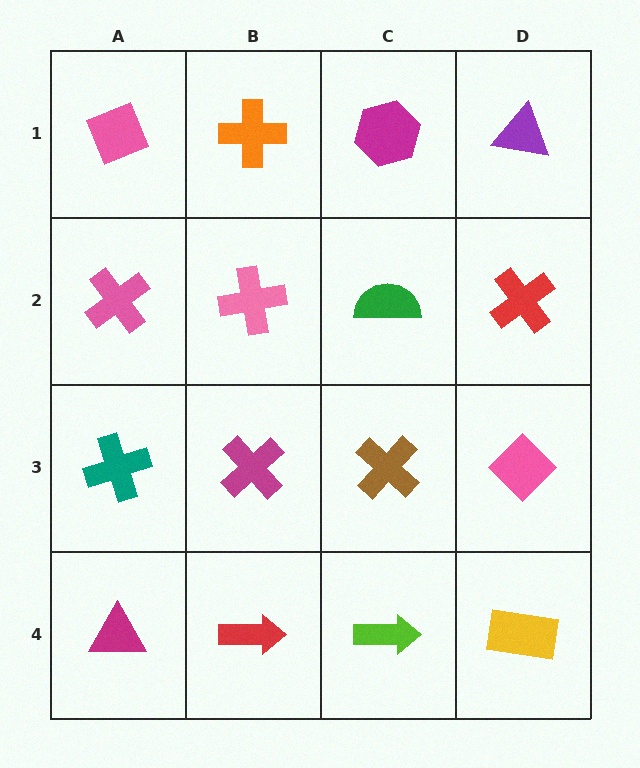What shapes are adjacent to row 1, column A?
A pink cross (row 2, column A), an orange cross (row 1, column B).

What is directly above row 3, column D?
A red cross.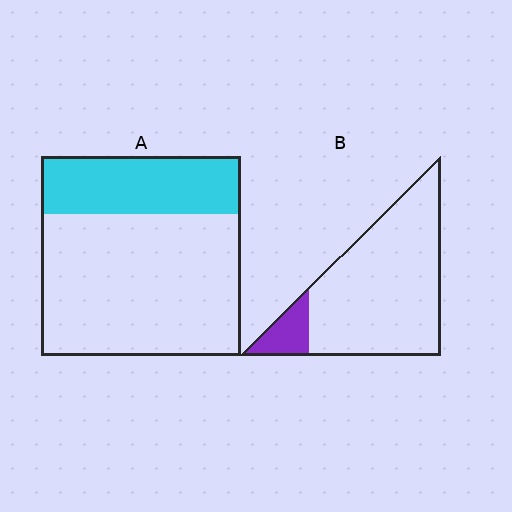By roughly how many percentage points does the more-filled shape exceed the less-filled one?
By roughly 15 percentage points (A over B).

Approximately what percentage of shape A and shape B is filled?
A is approximately 30% and B is approximately 10%.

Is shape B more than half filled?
No.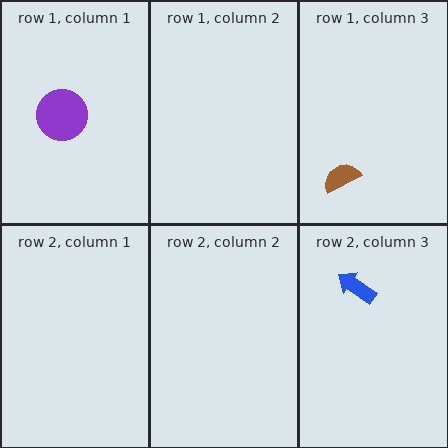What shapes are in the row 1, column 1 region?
The purple circle.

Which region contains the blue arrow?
The row 2, column 3 region.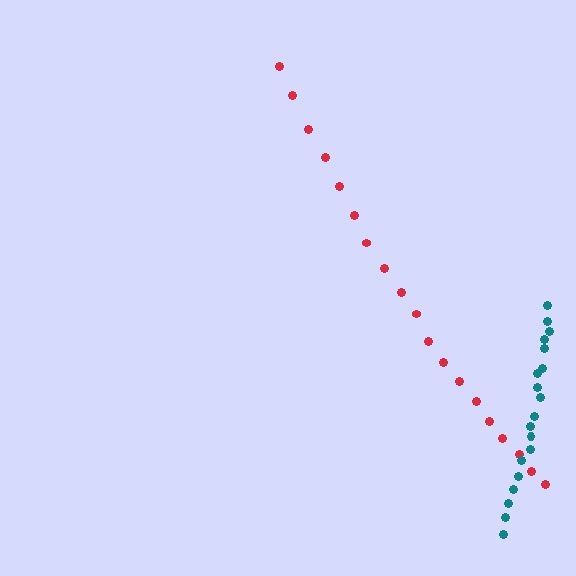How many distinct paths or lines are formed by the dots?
There are 2 distinct paths.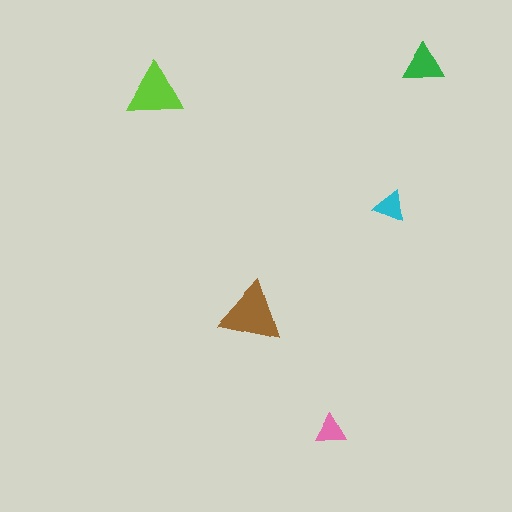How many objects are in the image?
There are 5 objects in the image.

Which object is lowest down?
The pink triangle is bottommost.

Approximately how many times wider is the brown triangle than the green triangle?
About 1.5 times wider.